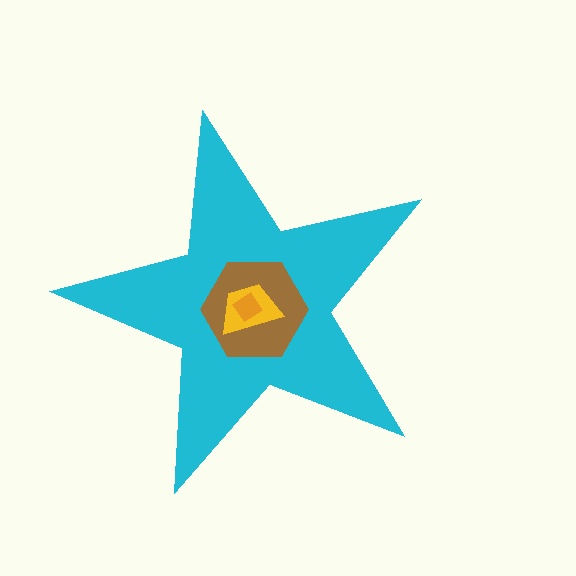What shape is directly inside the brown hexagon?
The yellow trapezoid.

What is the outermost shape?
The cyan star.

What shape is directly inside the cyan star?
The brown hexagon.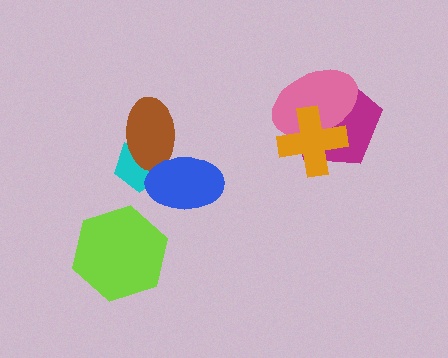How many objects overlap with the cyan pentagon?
2 objects overlap with the cyan pentagon.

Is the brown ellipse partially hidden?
Yes, it is partially covered by another shape.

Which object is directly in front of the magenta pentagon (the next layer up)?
The pink ellipse is directly in front of the magenta pentagon.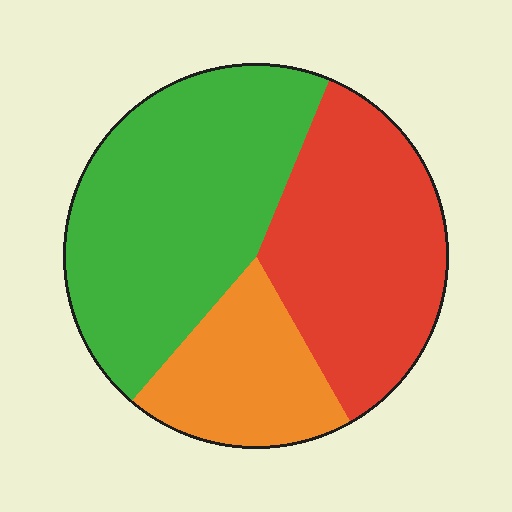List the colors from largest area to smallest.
From largest to smallest: green, red, orange.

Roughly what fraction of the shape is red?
Red takes up about one third (1/3) of the shape.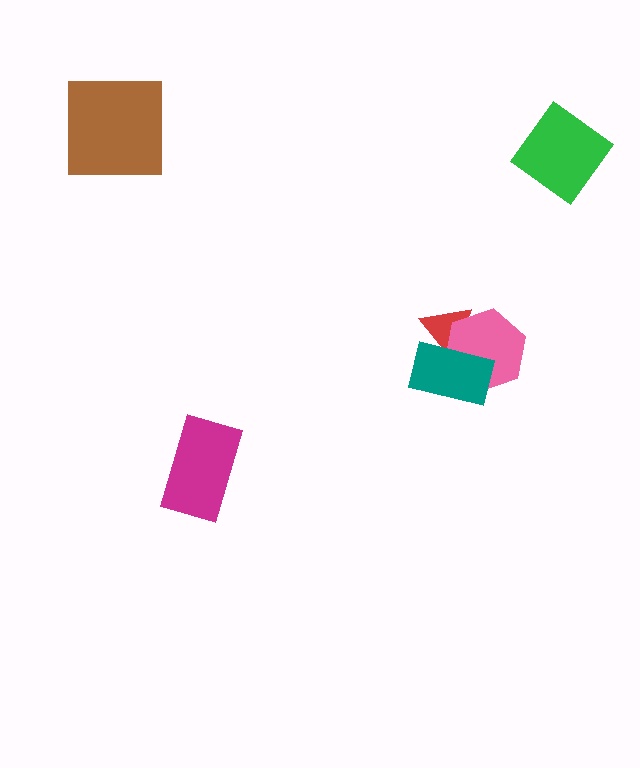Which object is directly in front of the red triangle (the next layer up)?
The pink hexagon is directly in front of the red triangle.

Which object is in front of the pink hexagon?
The teal rectangle is in front of the pink hexagon.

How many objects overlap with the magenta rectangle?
0 objects overlap with the magenta rectangle.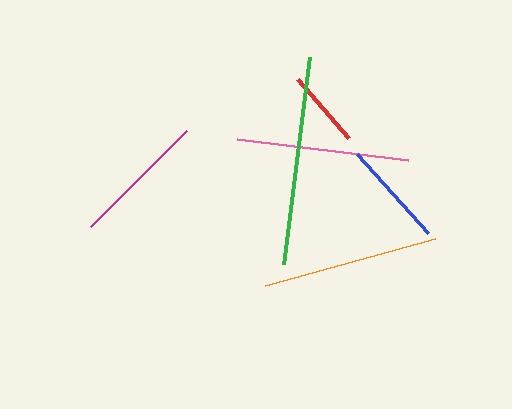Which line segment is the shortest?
The red line is the shortest at approximately 78 pixels.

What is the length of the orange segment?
The orange segment is approximately 176 pixels long.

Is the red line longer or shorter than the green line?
The green line is longer than the red line.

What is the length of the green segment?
The green segment is approximately 209 pixels long.